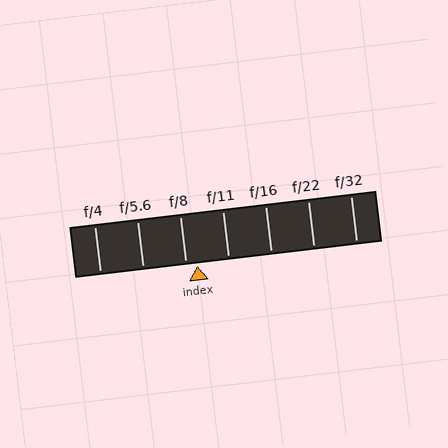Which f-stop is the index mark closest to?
The index mark is closest to f/8.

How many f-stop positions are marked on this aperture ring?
There are 7 f-stop positions marked.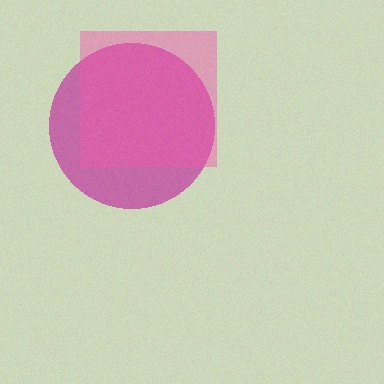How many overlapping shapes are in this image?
There are 2 overlapping shapes in the image.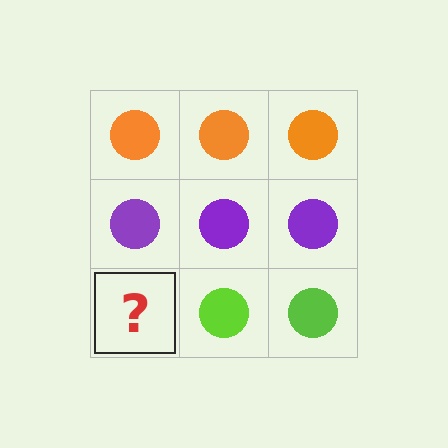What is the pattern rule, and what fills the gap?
The rule is that each row has a consistent color. The gap should be filled with a lime circle.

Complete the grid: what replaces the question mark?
The question mark should be replaced with a lime circle.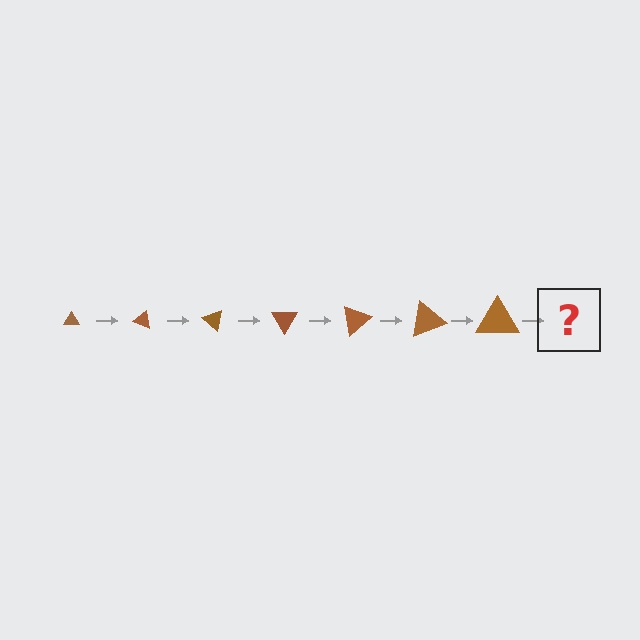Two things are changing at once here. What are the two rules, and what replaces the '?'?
The two rules are that the triangle grows larger each step and it rotates 20 degrees each step. The '?' should be a triangle, larger than the previous one and rotated 140 degrees from the start.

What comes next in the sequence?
The next element should be a triangle, larger than the previous one and rotated 140 degrees from the start.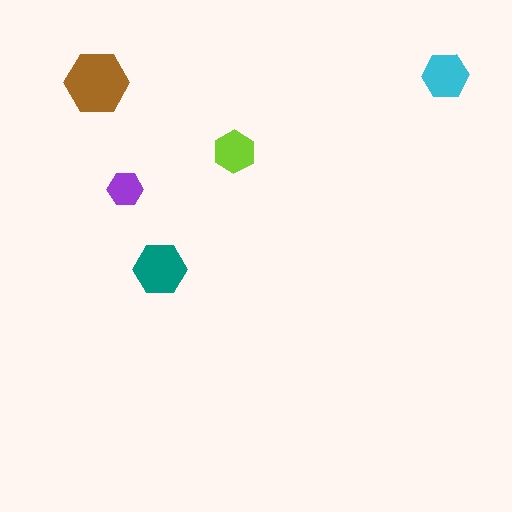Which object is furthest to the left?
The brown hexagon is leftmost.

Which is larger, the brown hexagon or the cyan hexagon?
The brown one.